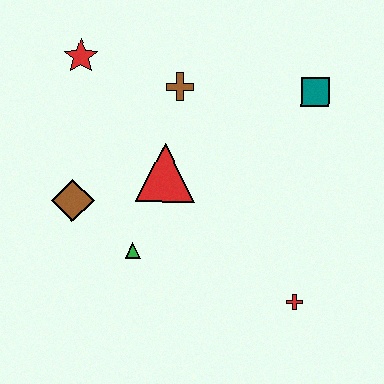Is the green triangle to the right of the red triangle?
No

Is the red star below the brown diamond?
No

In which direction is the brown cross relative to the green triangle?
The brown cross is above the green triangle.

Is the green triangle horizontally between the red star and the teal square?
Yes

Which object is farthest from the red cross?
The red star is farthest from the red cross.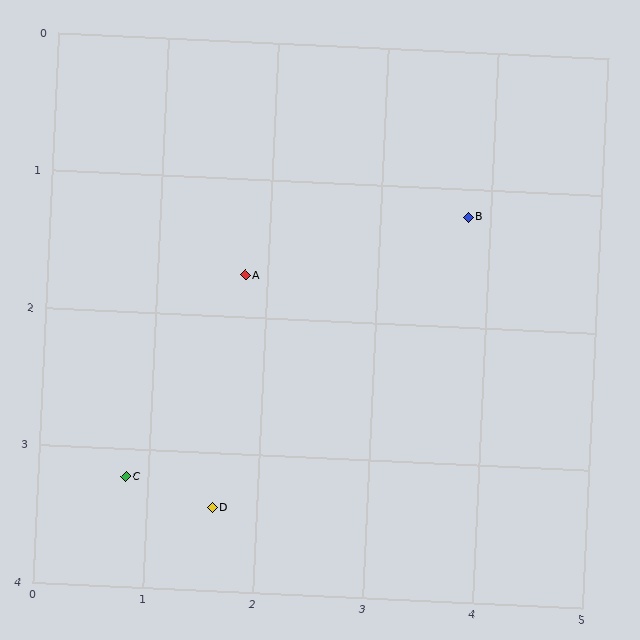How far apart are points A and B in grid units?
Points A and B are about 2.1 grid units apart.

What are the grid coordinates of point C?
Point C is at approximately (0.8, 3.2).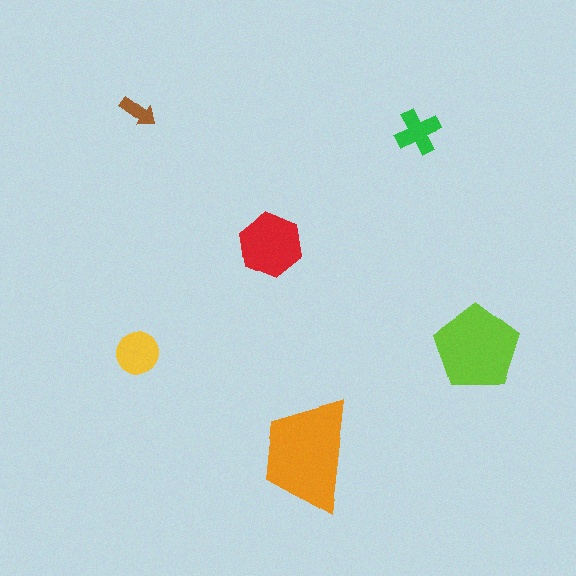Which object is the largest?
The orange trapezoid.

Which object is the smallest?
The brown arrow.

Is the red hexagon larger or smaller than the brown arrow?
Larger.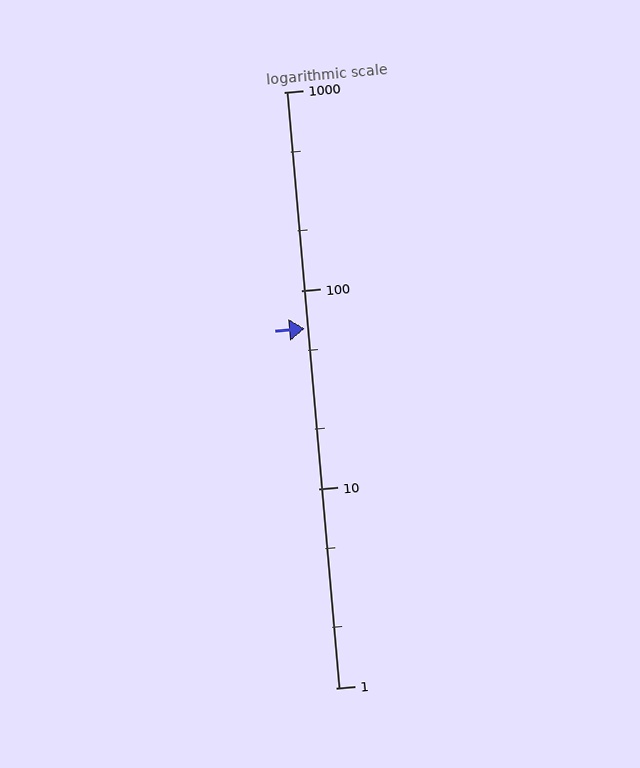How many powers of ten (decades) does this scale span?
The scale spans 3 decades, from 1 to 1000.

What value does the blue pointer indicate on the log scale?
The pointer indicates approximately 64.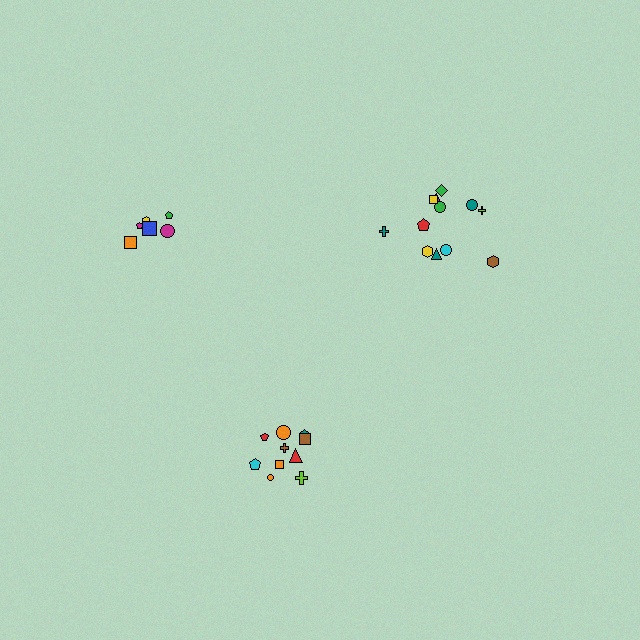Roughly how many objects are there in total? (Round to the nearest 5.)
Roughly 30 objects in total.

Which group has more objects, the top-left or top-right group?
The top-right group.